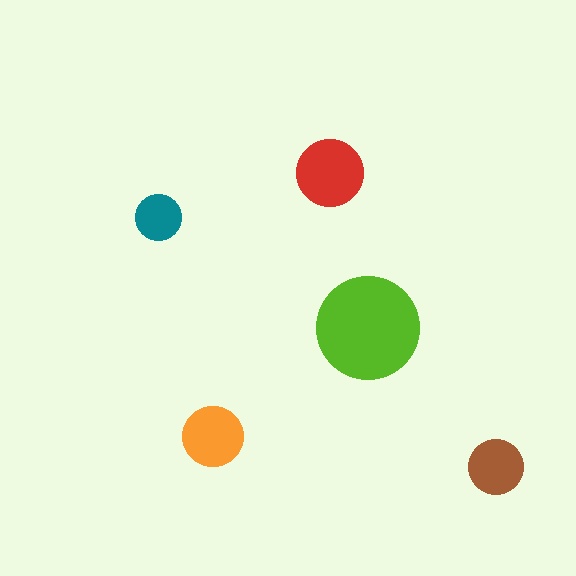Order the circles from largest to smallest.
the lime one, the red one, the orange one, the brown one, the teal one.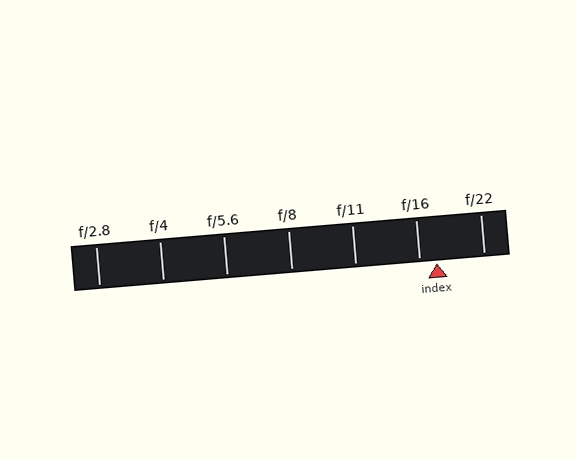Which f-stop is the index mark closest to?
The index mark is closest to f/16.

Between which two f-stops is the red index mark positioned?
The index mark is between f/16 and f/22.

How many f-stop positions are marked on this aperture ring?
There are 7 f-stop positions marked.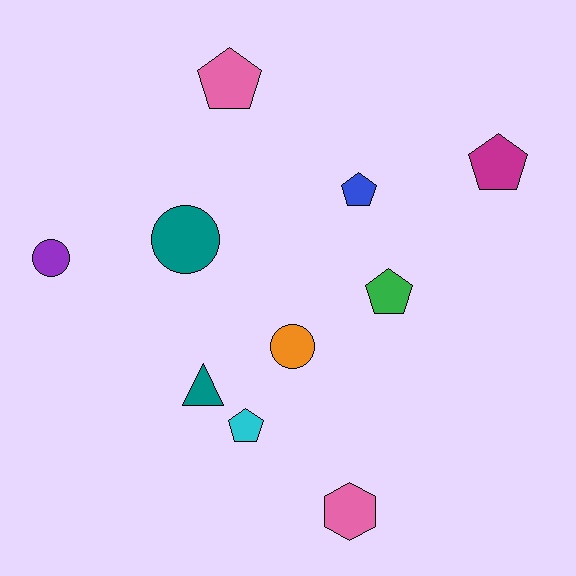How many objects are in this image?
There are 10 objects.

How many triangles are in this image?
There is 1 triangle.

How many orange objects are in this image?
There is 1 orange object.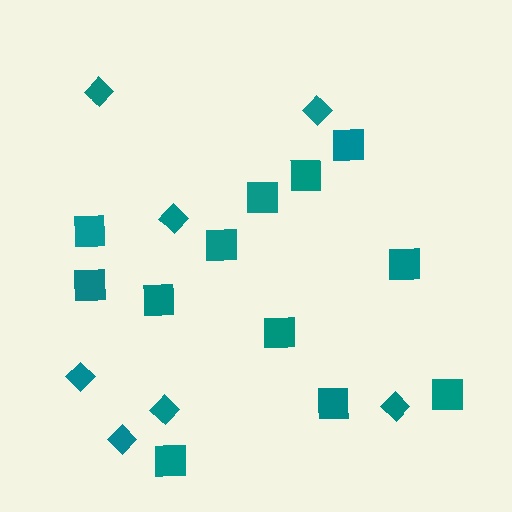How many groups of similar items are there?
There are 2 groups: one group of diamonds (7) and one group of squares (12).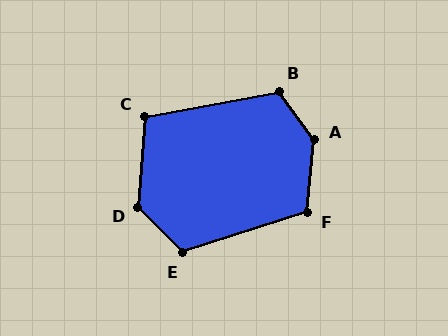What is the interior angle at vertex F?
Approximately 113 degrees (obtuse).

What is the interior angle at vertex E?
Approximately 116 degrees (obtuse).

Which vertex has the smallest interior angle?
C, at approximately 105 degrees.